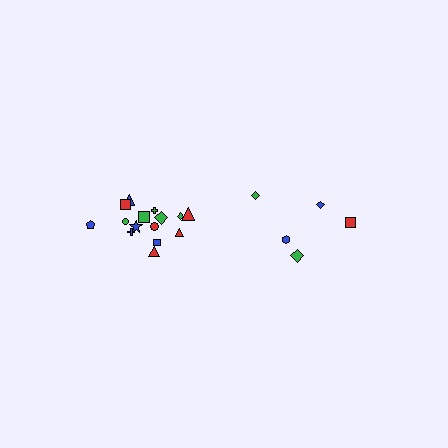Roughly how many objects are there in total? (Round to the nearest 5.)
Roughly 20 objects in total.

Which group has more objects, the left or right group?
The left group.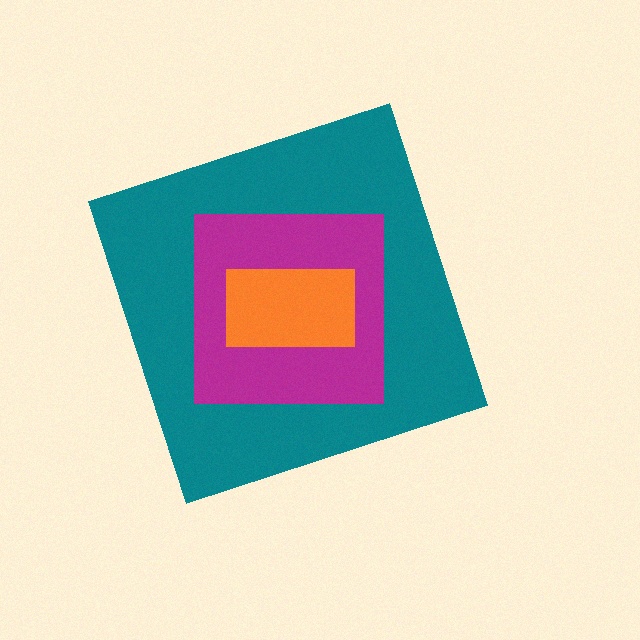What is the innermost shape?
The orange rectangle.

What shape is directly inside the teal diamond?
The magenta square.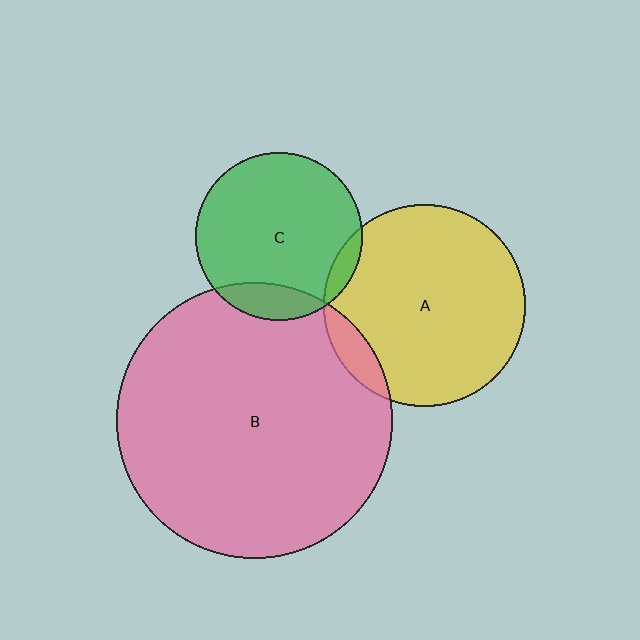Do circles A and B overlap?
Yes.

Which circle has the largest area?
Circle B (pink).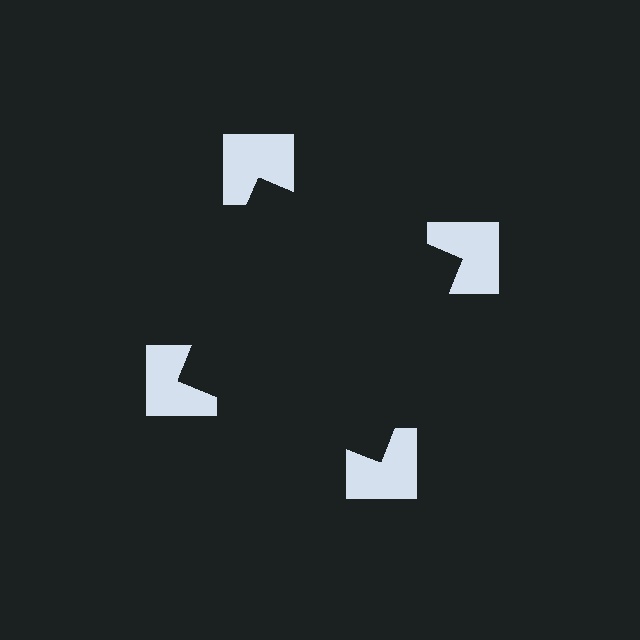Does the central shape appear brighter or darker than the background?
It typically appears slightly darker than the background, even though no actual brightness change is drawn.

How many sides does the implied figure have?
4 sides.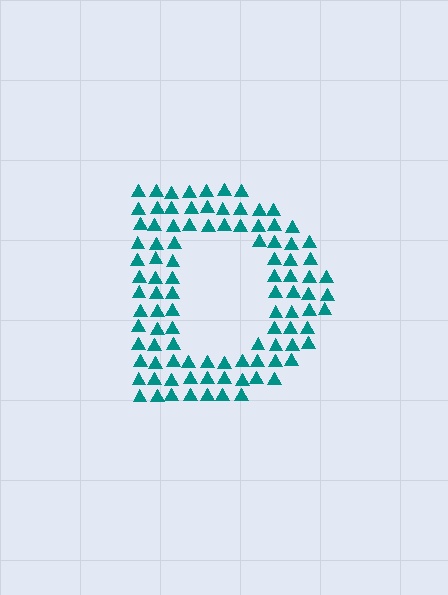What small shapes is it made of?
It is made of small triangles.